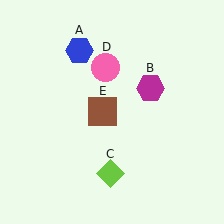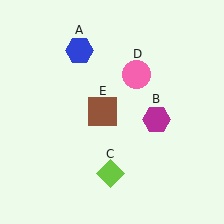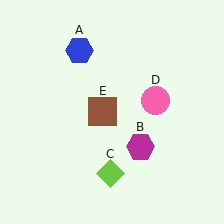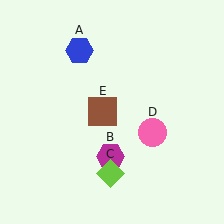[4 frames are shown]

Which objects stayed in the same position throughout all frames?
Blue hexagon (object A) and lime diamond (object C) and brown square (object E) remained stationary.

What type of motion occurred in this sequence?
The magenta hexagon (object B), pink circle (object D) rotated clockwise around the center of the scene.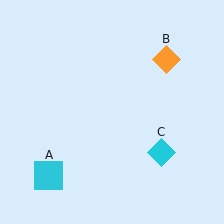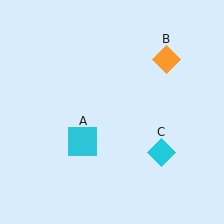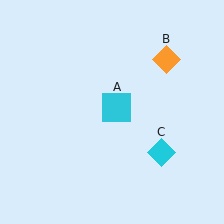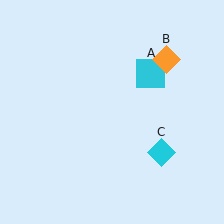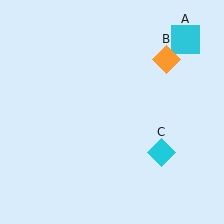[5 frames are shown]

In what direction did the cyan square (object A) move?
The cyan square (object A) moved up and to the right.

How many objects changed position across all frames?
1 object changed position: cyan square (object A).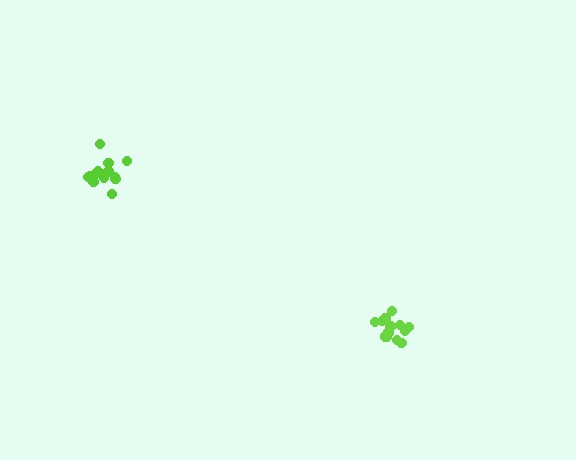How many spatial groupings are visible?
There are 2 spatial groupings.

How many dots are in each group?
Group 1: 14 dots, Group 2: 13 dots (27 total).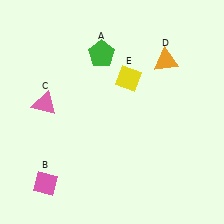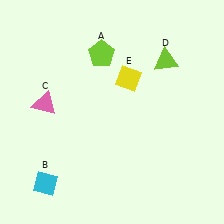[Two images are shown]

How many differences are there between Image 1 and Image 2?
There are 3 differences between the two images.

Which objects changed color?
A changed from green to lime. B changed from pink to cyan. D changed from orange to lime.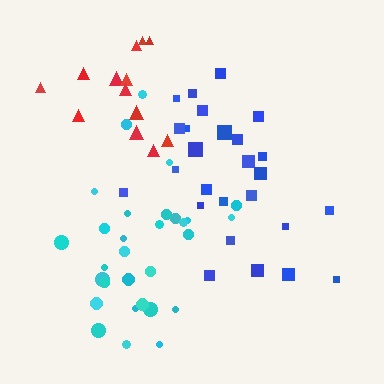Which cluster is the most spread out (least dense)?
Blue.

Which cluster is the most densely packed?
Red.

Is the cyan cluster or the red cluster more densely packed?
Red.